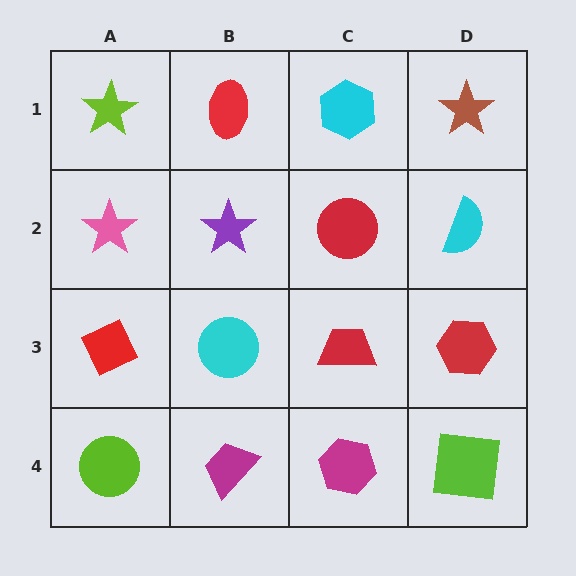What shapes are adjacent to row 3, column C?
A red circle (row 2, column C), a magenta hexagon (row 4, column C), a cyan circle (row 3, column B), a red hexagon (row 3, column D).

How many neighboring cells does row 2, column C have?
4.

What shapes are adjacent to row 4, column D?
A red hexagon (row 3, column D), a magenta hexagon (row 4, column C).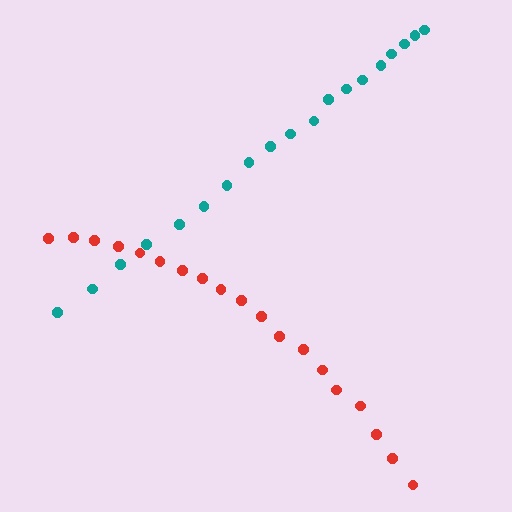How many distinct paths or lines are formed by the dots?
There are 2 distinct paths.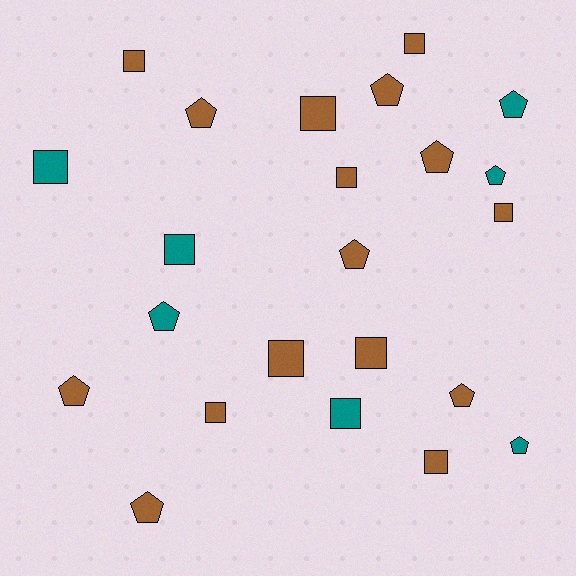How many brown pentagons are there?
There are 7 brown pentagons.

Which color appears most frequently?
Brown, with 16 objects.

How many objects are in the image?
There are 23 objects.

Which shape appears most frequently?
Square, with 12 objects.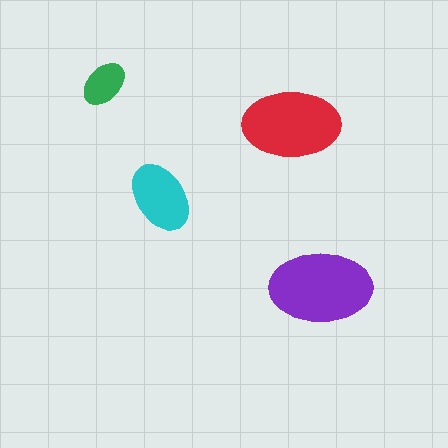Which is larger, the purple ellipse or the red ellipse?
The purple one.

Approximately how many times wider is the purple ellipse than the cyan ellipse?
About 1.5 times wider.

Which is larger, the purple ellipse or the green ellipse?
The purple one.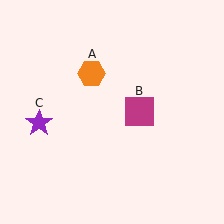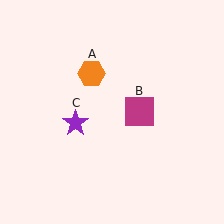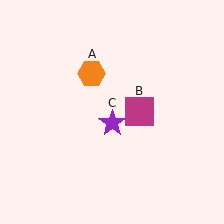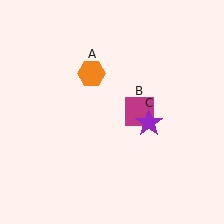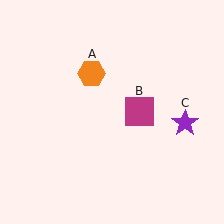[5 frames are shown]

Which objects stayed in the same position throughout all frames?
Orange hexagon (object A) and magenta square (object B) remained stationary.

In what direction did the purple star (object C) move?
The purple star (object C) moved right.